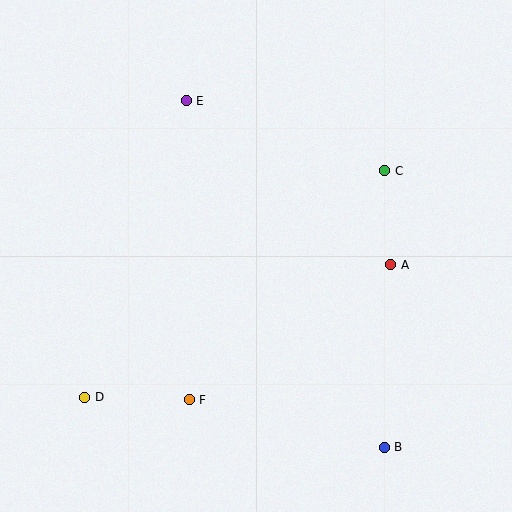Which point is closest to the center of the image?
Point A at (391, 265) is closest to the center.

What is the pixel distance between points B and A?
The distance between B and A is 182 pixels.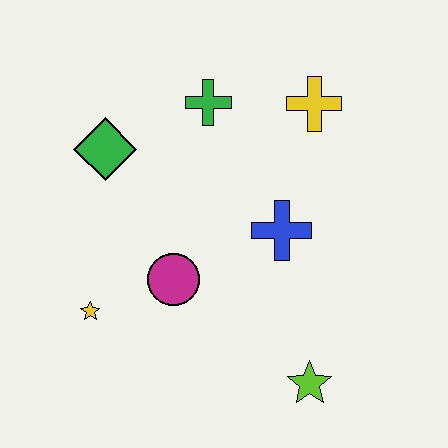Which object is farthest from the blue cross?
The yellow star is farthest from the blue cross.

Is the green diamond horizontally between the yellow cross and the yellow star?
Yes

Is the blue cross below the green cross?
Yes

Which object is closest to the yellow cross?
The green cross is closest to the yellow cross.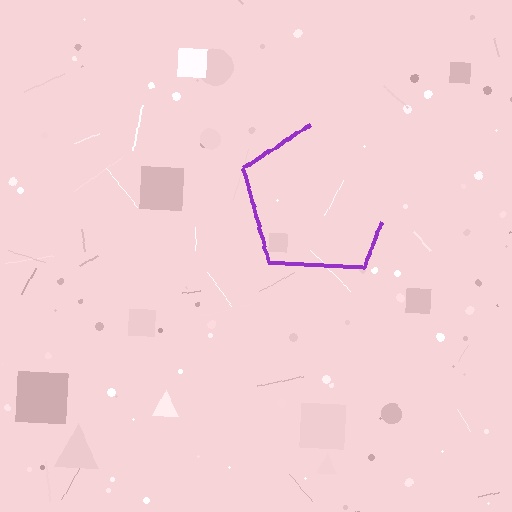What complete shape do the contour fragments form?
The contour fragments form a pentagon.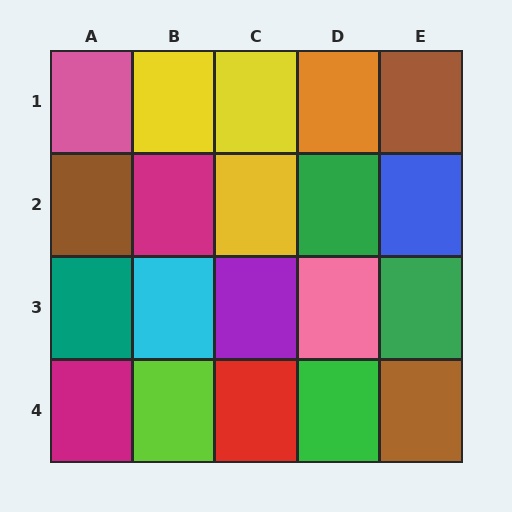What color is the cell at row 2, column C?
Yellow.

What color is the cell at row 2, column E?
Blue.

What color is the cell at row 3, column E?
Green.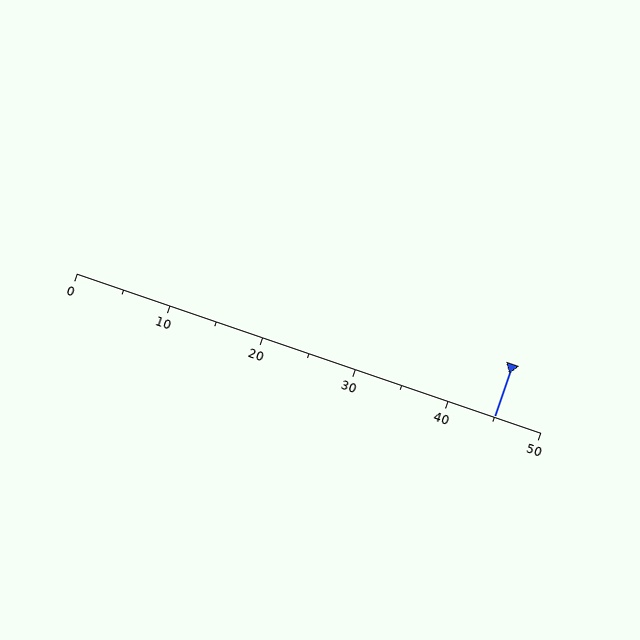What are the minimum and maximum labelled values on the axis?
The axis runs from 0 to 50.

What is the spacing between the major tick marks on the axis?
The major ticks are spaced 10 apart.